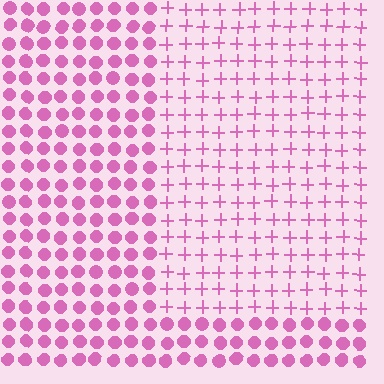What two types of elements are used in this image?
The image uses plus signs inside the rectangle region and circles outside it.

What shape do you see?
I see a rectangle.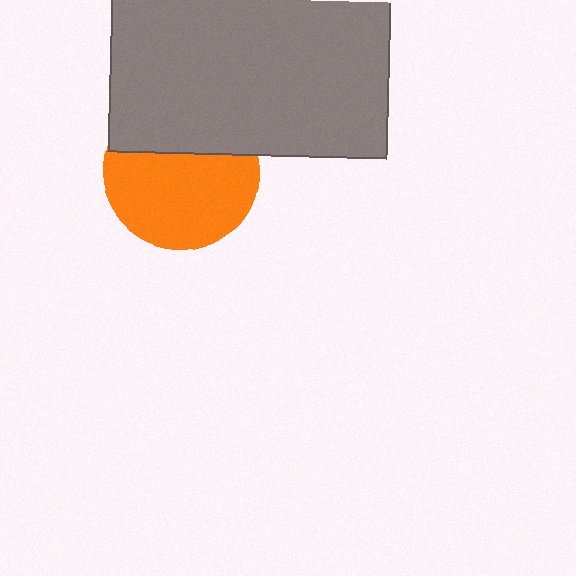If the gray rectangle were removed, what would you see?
You would see the complete orange circle.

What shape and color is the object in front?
The object in front is a gray rectangle.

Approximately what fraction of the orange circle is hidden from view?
Roughly 36% of the orange circle is hidden behind the gray rectangle.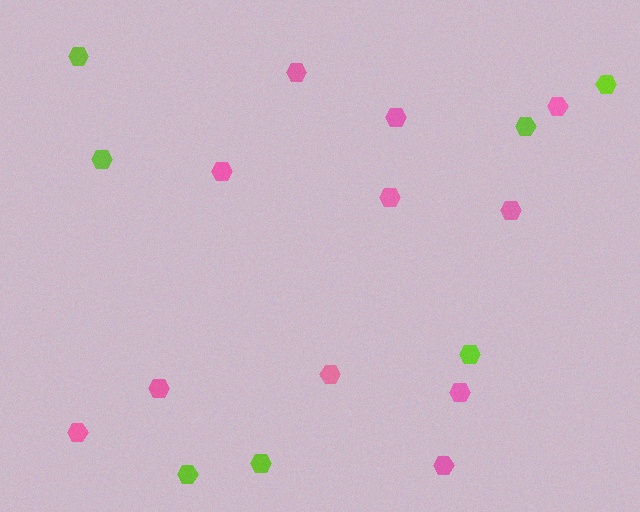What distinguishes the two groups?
There are 2 groups: one group of lime hexagons (7) and one group of pink hexagons (11).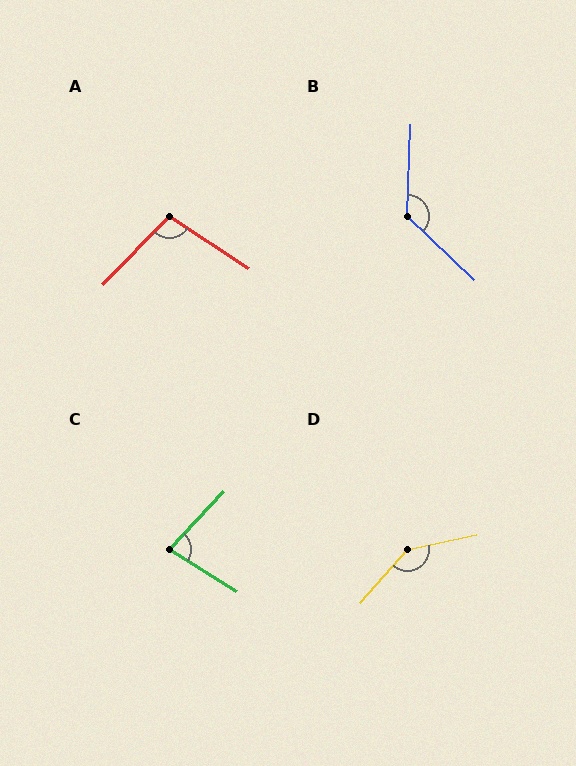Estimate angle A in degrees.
Approximately 101 degrees.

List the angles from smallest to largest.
C (78°), A (101°), B (131°), D (143°).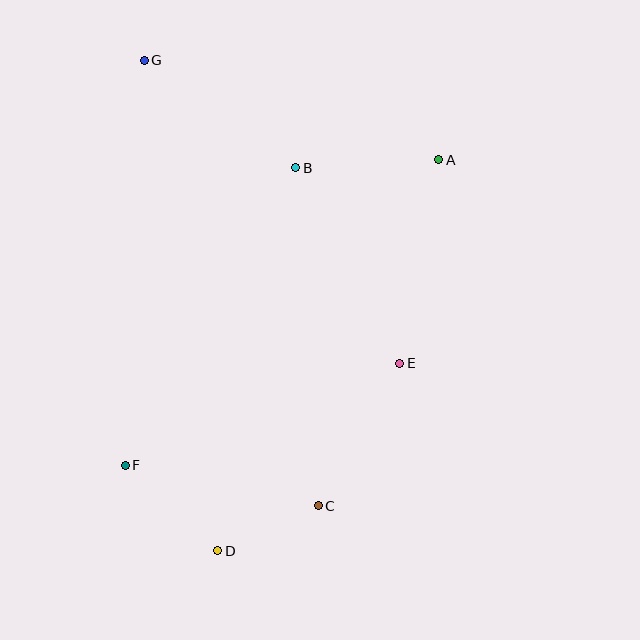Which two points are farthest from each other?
Points D and G are farthest from each other.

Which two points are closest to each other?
Points C and D are closest to each other.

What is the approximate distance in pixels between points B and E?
The distance between B and E is approximately 222 pixels.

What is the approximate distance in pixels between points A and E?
The distance between A and E is approximately 207 pixels.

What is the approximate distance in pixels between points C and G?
The distance between C and G is approximately 478 pixels.